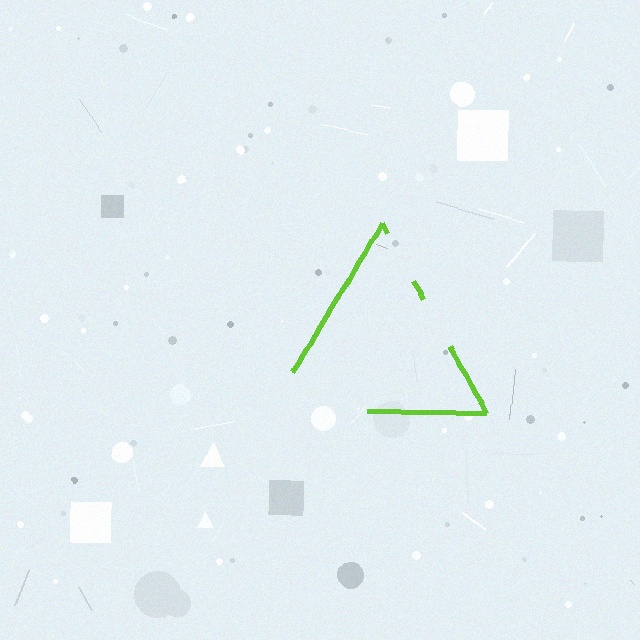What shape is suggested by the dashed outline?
The dashed outline suggests a triangle.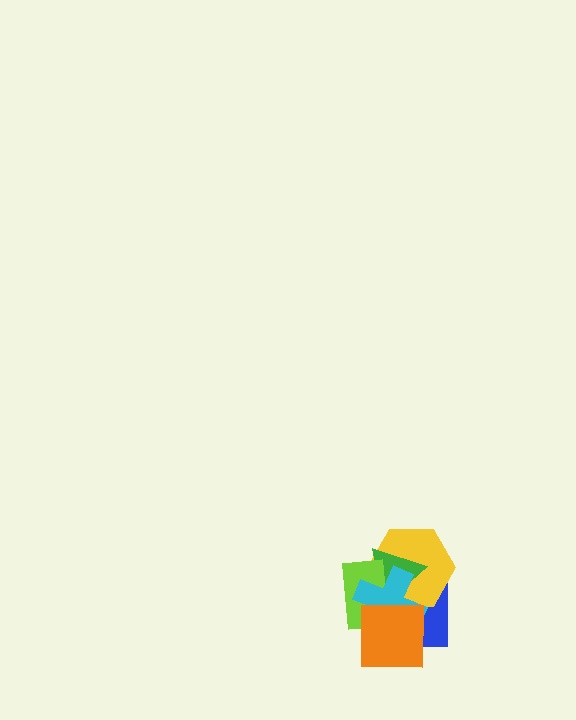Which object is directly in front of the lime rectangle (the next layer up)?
The cyan cross is directly in front of the lime rectangle.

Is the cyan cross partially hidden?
Yes, it is partially covered by another shape.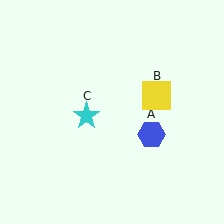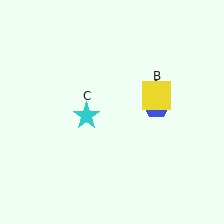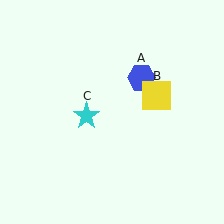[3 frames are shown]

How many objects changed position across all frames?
1 object changed position: blue hexagon (object A).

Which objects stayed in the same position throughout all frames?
Yellow square (object B) and cyan star (object C) remained stationary.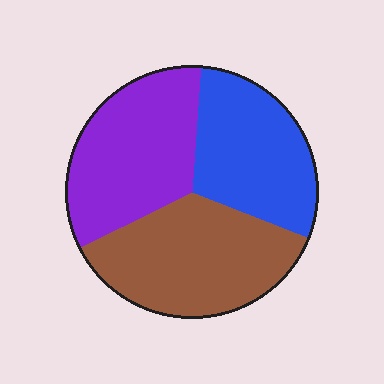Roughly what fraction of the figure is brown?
Brown takes up about three eighths (3/8) of the figure.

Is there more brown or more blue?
Brown.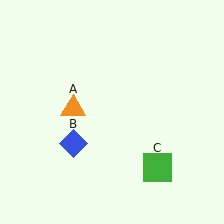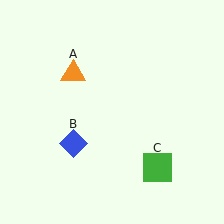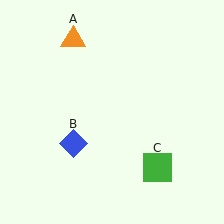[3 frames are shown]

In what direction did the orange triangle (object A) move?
The orange triangle (object A) moved up.